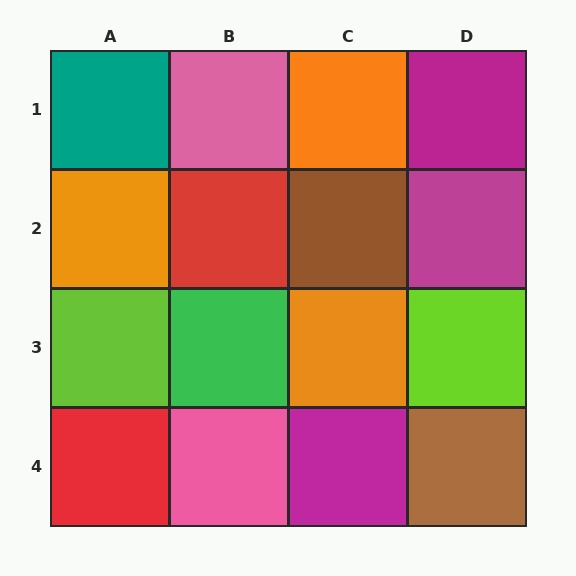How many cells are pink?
2 cells are pink.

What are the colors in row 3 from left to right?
Lime, green, orange, lime.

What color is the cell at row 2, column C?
Brown.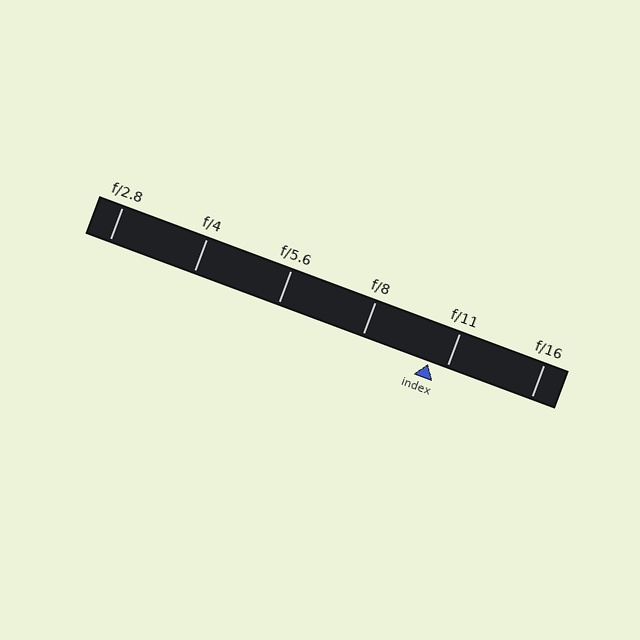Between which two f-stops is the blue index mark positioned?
The index mark is between f/8 and f/11.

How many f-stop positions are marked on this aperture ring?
There are 6 f-stop positions marked.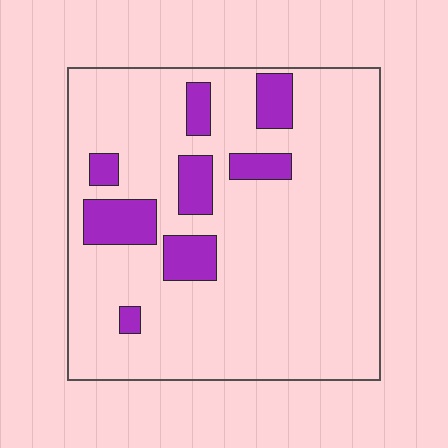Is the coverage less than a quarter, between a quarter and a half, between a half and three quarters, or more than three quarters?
Less than a quarter.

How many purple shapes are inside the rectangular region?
8.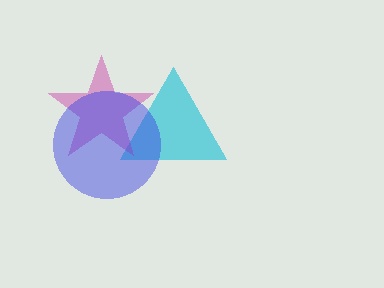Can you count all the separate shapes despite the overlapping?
Yes, there are 3 separate shapes.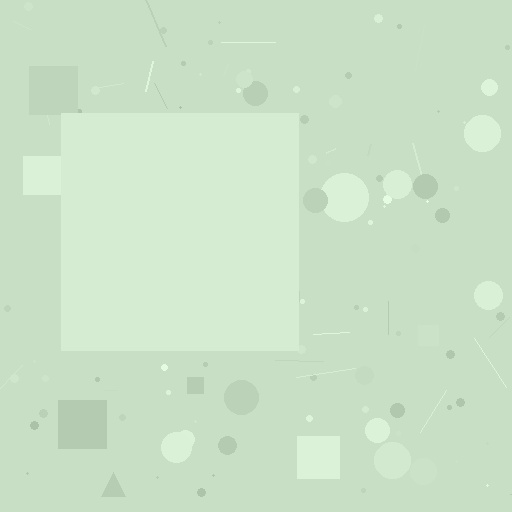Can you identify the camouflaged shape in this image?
The camouflaged shape is a square.